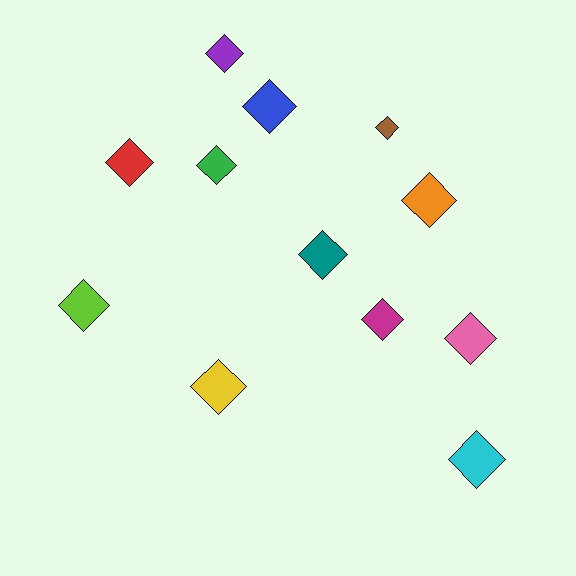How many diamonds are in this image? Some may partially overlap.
There are 12 diamonds.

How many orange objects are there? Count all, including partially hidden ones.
There is 1 orange object.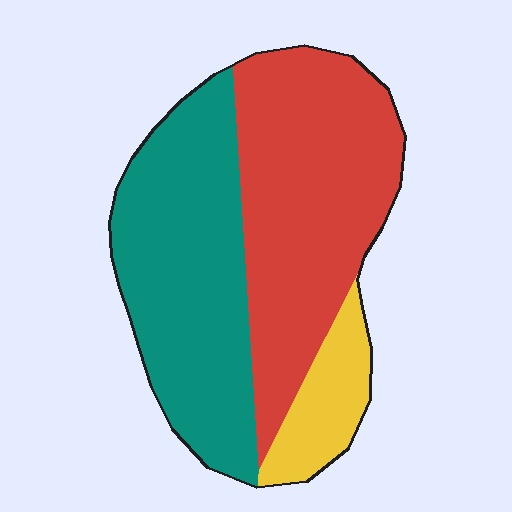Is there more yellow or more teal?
Teal.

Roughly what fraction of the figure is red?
Red takes up between a third and a half of the figure.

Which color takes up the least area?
Yellow, at roughly 10%.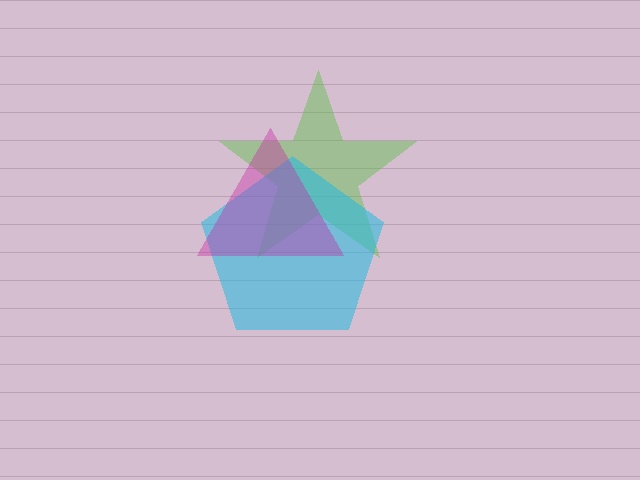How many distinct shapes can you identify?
There are 3 distinct shapes: a lime star, a cyan pentagon, a magenta triangle.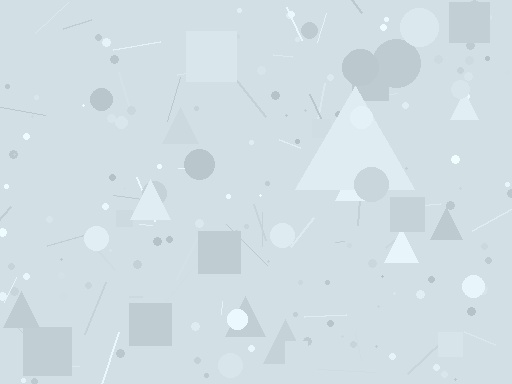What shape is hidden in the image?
A triangle is hidden in the image.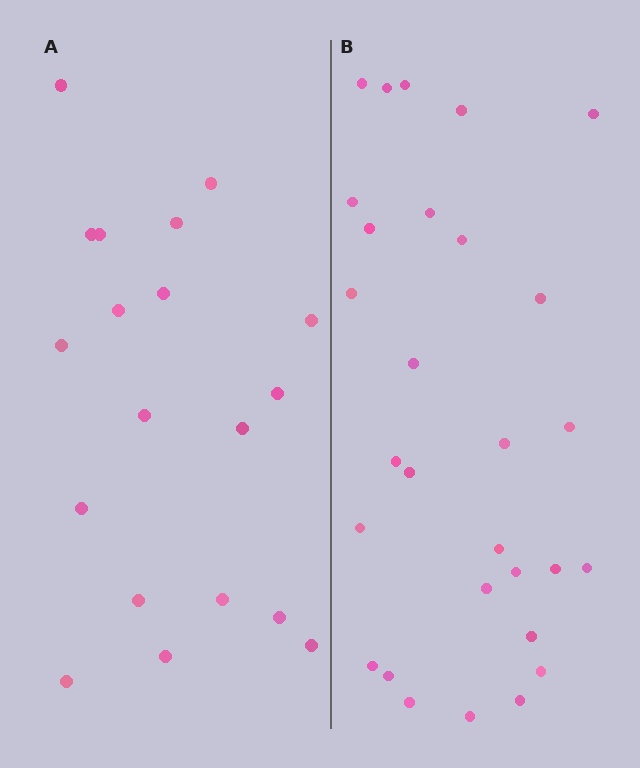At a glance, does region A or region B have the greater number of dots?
Region B (the right region) has more dots.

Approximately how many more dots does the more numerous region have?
Region B has roughly 10 or so more dots than region A.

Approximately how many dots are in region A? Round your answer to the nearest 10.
About 20 dots. (The exact count is 19, which rounds to 20.)